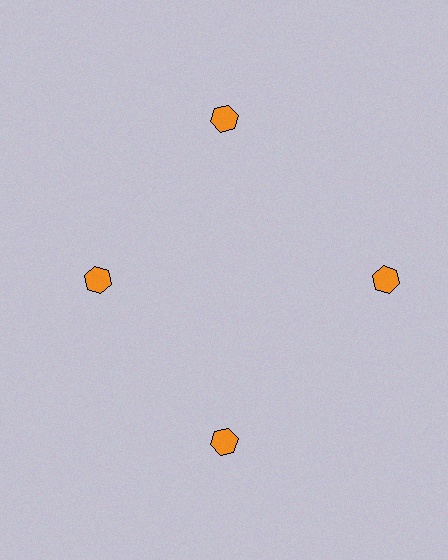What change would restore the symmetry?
The symmetry would be restored by moving it outward, back onto the ring so that all 4 hexagons sit at equal angles and equal distance from the center.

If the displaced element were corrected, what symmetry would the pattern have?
It would have 4-fold rotational symmetry — the pattern would map onto itself every 90 degrees.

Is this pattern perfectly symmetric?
No. The 4 orange hexagons are arranged in a ring, but one element near the 9 o'clock position is pulled inward toward the center, breaking the 4-fold rotational symmetry.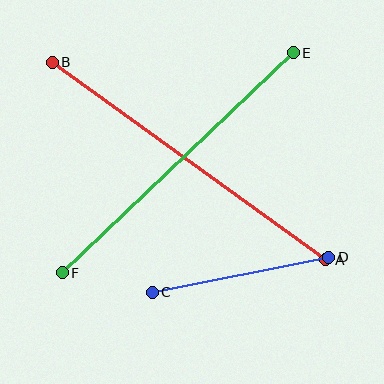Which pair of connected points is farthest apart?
Points A and B are farthest apart.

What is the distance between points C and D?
The distance is approximately 180 pixels.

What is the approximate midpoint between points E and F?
The midpoint is at approximately (178, 163) pixels.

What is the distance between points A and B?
The distance is approximately 337 pixels.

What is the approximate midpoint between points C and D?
The midpoint is at approximately (241, 275) pixels.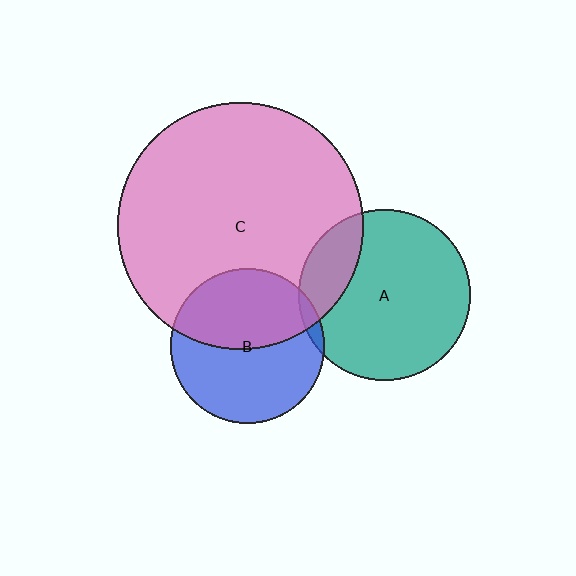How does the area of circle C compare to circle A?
Approximately 2.1 times.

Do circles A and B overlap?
Yes.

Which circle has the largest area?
Circle C (pink).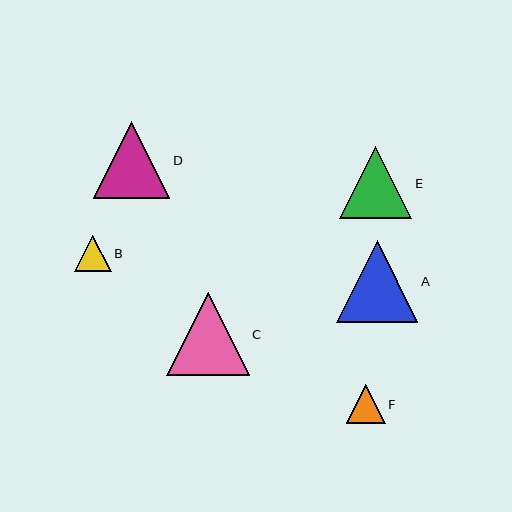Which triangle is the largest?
Triangle C is the largest with a size of approximately 82 pixels.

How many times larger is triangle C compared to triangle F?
Triangle C is approximately 2.2 times the size of triangle F.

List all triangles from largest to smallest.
From largest to smallest: C, A, D, E, F, B.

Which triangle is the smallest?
Triangle B is the smallest with a size of approximately 36 pixels.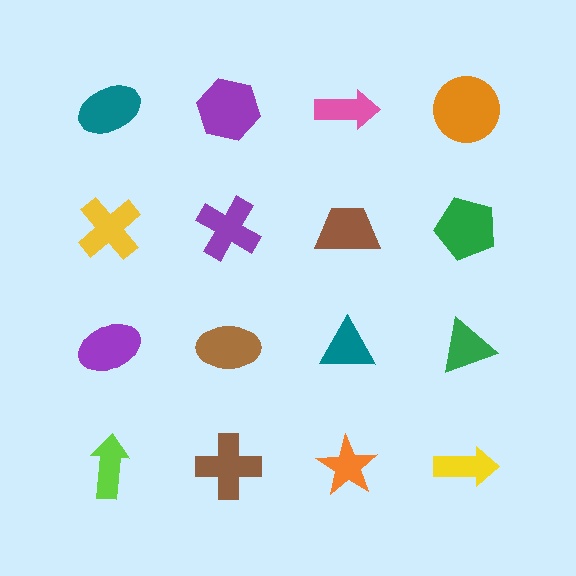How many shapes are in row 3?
4 shapes.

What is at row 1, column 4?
An orange circle.